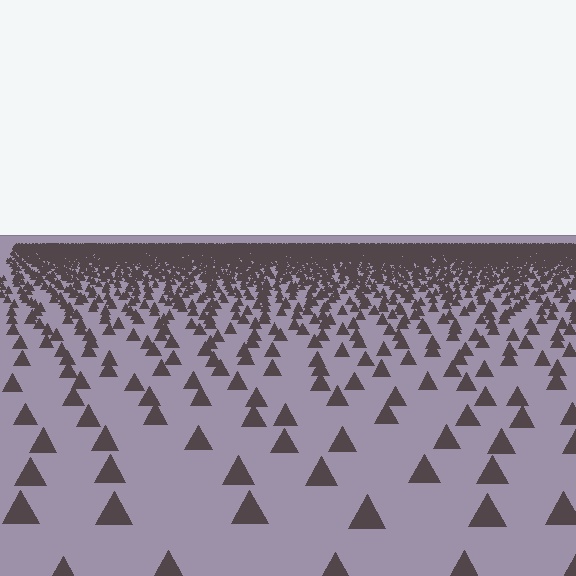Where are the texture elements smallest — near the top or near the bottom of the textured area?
Near the top.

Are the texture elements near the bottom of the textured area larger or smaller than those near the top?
Larger. Near the bottom, elements are closer to the viewer and appear at a bigger on-screen size.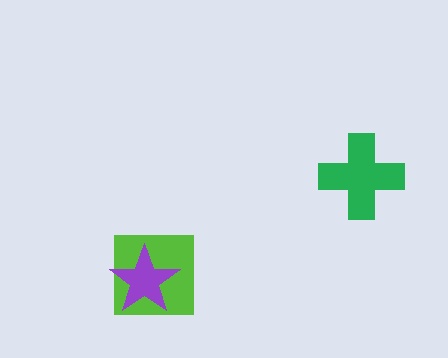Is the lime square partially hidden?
Yes, it is partially covered by another shape.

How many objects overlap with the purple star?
1 object overlaps with the purple star.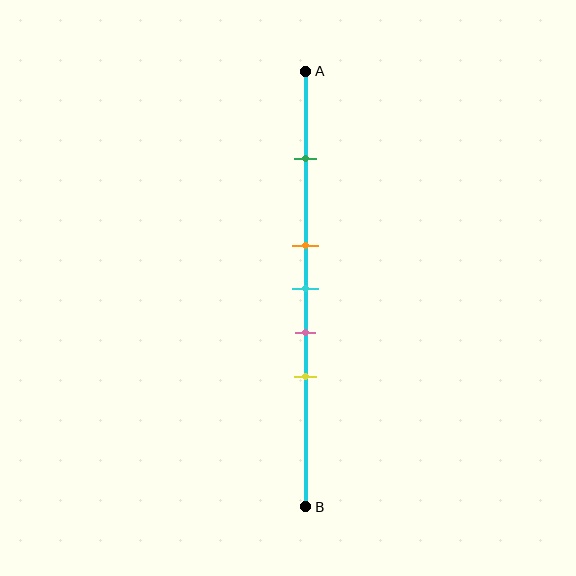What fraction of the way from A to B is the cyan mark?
The cyan mark is approximately 50% (0.5) of the way from A to B.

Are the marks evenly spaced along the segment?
No, the marks are not evenly spaced.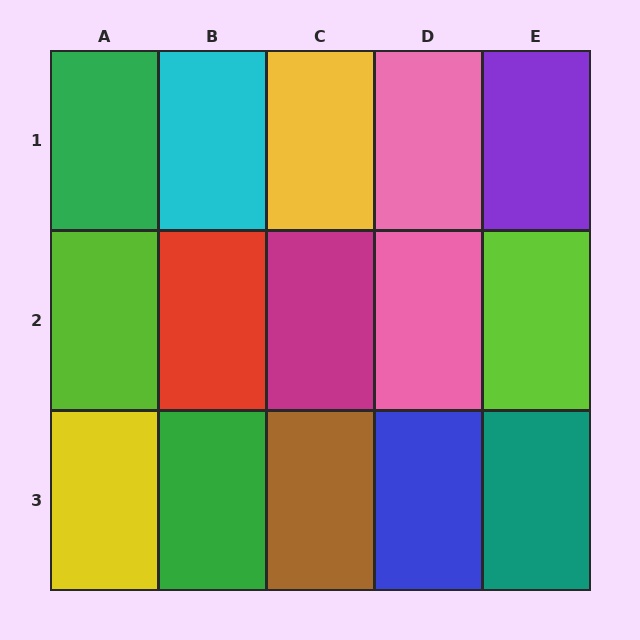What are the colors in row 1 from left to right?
Green, cyan, yellow, pink, purple.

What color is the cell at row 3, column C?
Brown.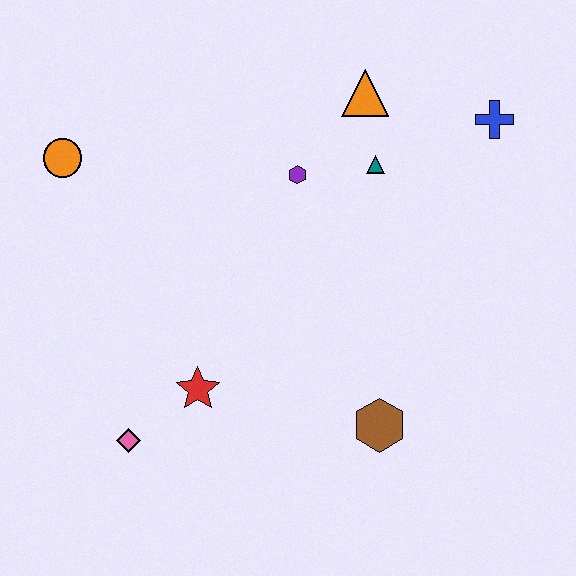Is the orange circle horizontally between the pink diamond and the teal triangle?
No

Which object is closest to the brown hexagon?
The red star is closest to the brown hexagon.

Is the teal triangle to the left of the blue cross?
Yes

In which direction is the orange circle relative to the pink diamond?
The orange circle is above the pink diamond.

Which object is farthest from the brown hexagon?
The orange circle is farthest from the brown hexagon.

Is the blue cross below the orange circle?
No